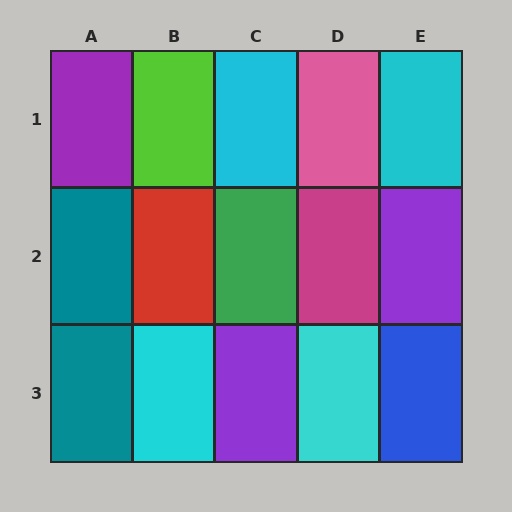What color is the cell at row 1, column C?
Cyan.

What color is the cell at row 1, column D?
Pink.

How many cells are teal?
2 cells are teal.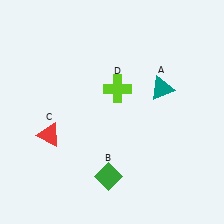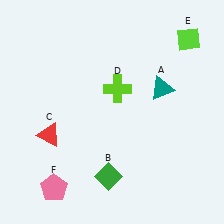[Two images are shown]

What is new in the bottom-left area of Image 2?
A pink pentagon (F) was added in the bottom-left area of Image 2.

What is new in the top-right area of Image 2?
A lime diamond (E) was added in the top-right area of Image 2.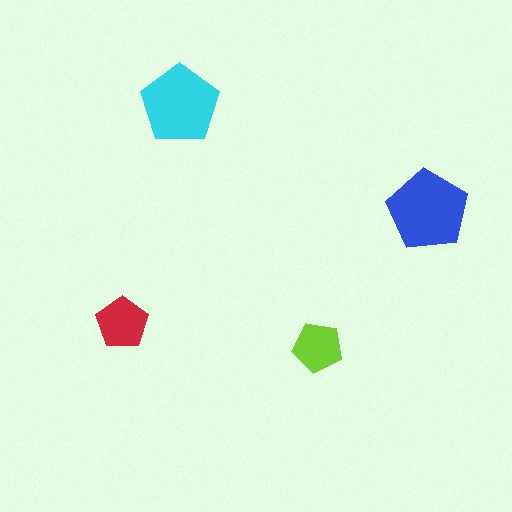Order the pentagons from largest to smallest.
the blue one, the cyan one, the red one, the lime one.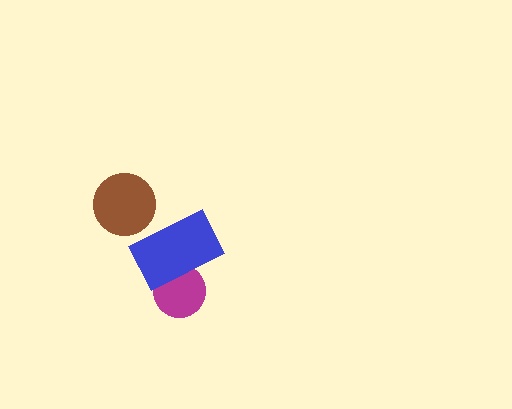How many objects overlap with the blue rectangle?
1 object overlaps with the blue rectangle.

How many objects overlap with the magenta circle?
1 object overlaps with the magenta circle.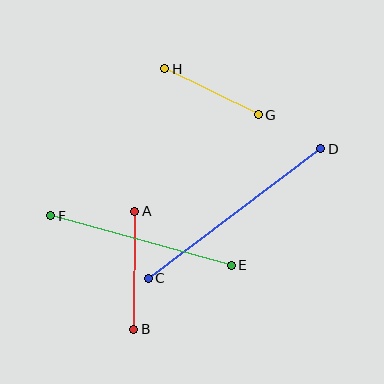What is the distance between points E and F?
The distance is approximately 187 pixels.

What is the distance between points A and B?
The distance is approximately 118 pixels.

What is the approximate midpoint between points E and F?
The midpoint is at approximately (141, 240) pixels.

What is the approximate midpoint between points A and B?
The midpoint is at approximately (134, 270) pixels.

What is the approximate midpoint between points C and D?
The midpoint is at approximately (235, 213) pixels.